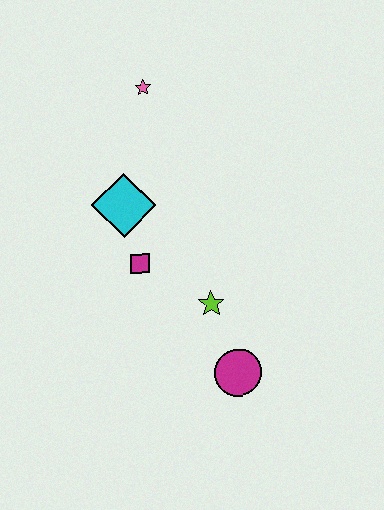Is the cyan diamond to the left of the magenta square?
Yes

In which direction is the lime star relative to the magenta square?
The lime star is to the right of the magenta square.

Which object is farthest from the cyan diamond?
The magenta circle is farthest from the cyan diamond.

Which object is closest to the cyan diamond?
The magenta square is closest to the cyan diamond.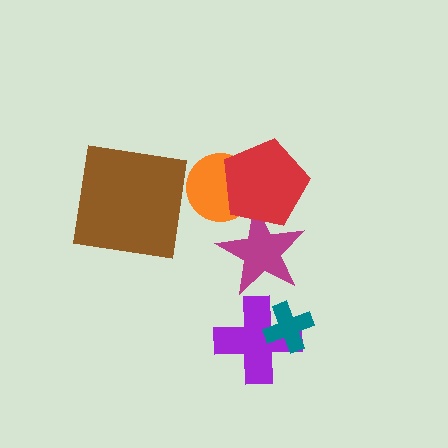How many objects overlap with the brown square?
0 objects overlap with the brown square.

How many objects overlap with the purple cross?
1 object overlaps with the purple cross.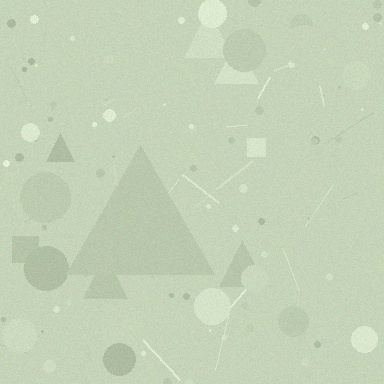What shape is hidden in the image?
A triangle is hidden in the image.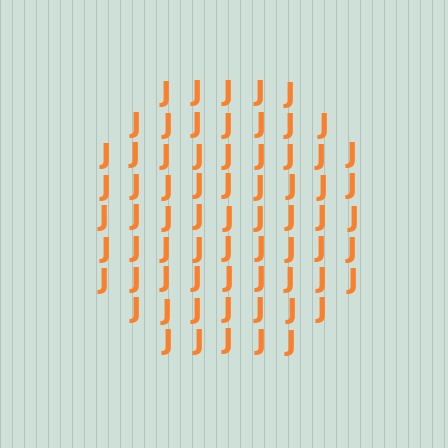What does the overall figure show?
The overall figure shows a circle.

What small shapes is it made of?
It is made of small letter J's.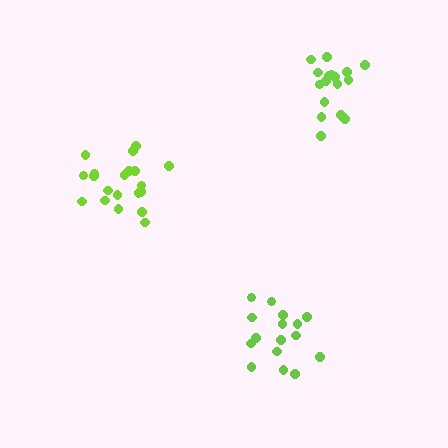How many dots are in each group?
Group 1: 16 dots, Group 2: 17 dots, Group 3: 21 dots (54 total).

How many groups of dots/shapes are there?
There are 3 groups.